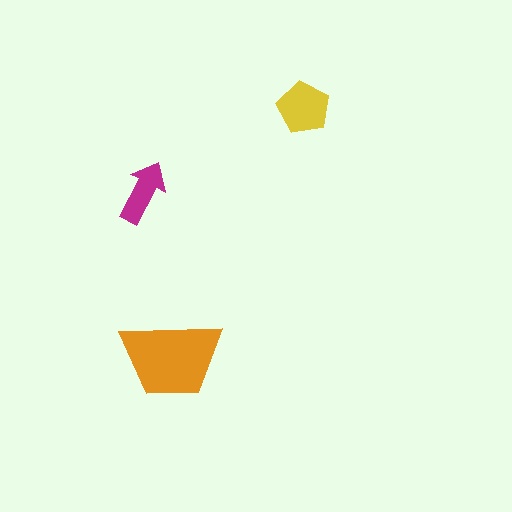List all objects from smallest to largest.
The magenta arrow, the yellow pentagon, the orange trapezoid.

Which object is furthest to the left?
The magenta arrow is leftmost.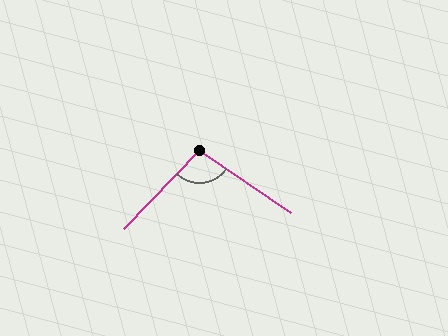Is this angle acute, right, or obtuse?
It is obtuse.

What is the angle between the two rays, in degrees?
Approximately 99 degrees.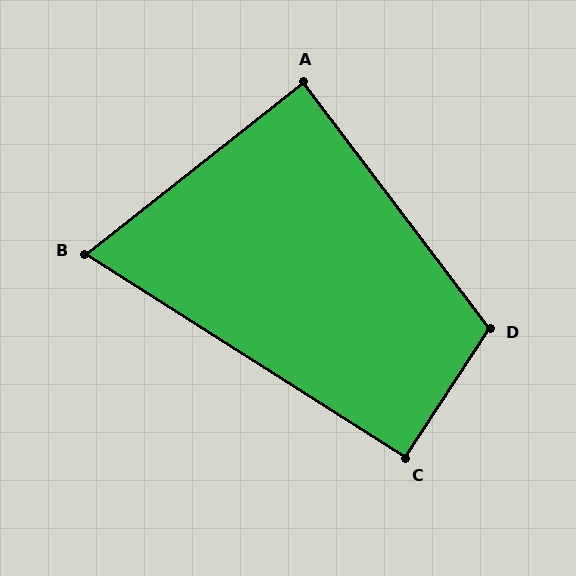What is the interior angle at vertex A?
Approximately 89 degrees (approximately right).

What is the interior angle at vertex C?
Approximately 91 degrees (approximately right).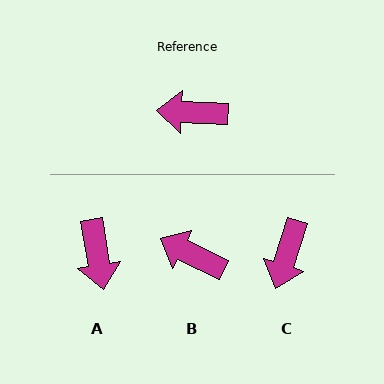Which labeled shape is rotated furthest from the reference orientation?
A, about 102 degrees away.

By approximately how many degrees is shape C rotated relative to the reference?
Approximately 75 degrees counter-clockwise.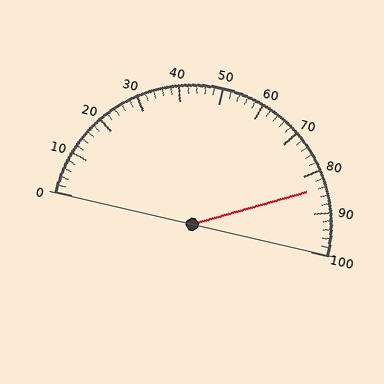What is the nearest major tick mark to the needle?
The nearest major tick mark is 80.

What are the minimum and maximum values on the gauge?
The gauge ranges from 0 to 100.